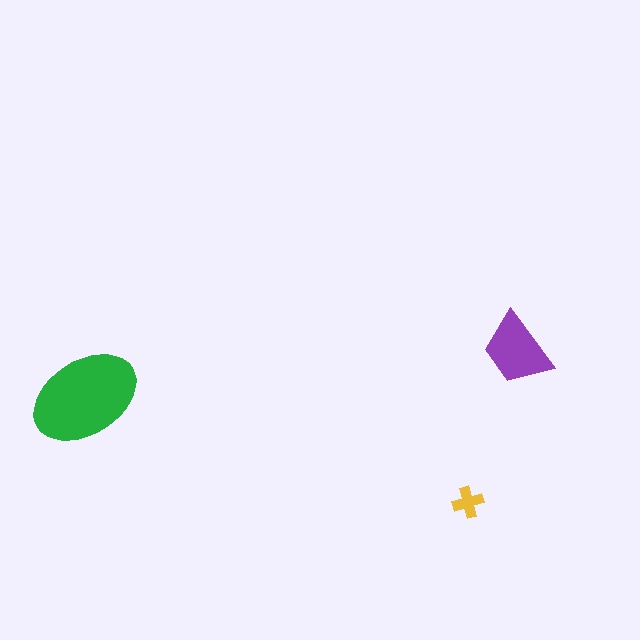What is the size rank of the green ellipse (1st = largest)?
1st.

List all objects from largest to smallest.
The green ellipse, the purple trapezoid, the yellow cross.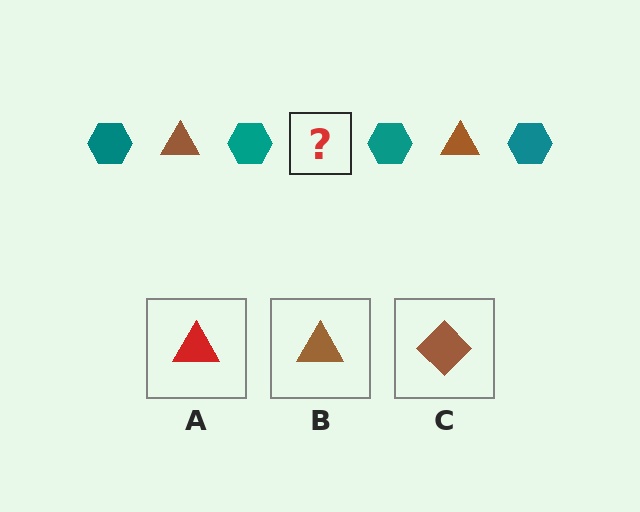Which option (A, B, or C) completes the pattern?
B.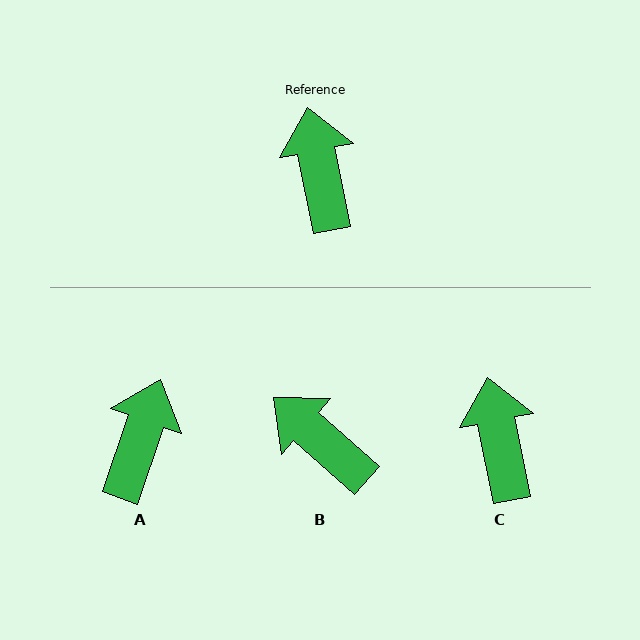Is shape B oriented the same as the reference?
No, it is off by about 37 degrees.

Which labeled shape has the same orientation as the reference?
C.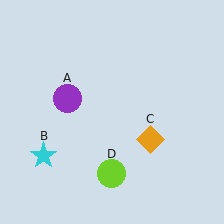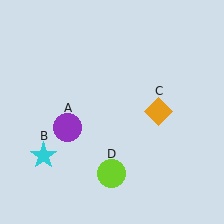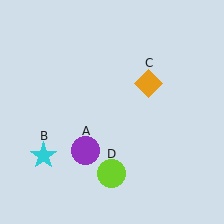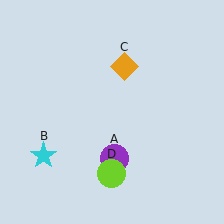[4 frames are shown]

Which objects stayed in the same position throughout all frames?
Cyan star (object B) and lime circle (object D) remained stationary.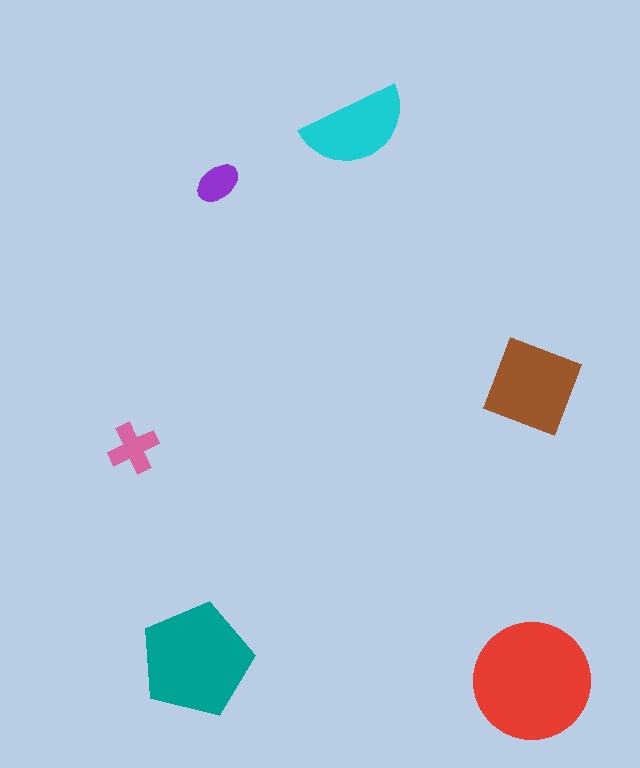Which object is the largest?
The red circle.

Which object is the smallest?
The purple ellipse.